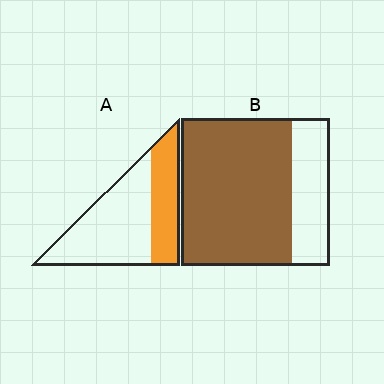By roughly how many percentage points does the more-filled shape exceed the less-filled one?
By roughly 40 percentage points (B over A).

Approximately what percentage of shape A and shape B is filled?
A is approximately 35% and B is approximately 75%.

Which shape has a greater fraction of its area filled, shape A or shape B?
Shape B.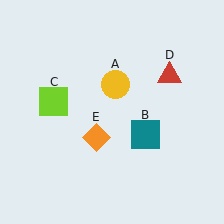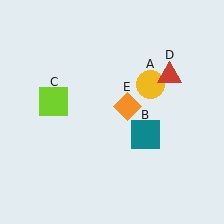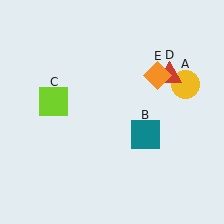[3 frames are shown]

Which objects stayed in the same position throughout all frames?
Teal square (object B) and lime square (object C) and red triangle (object D) remained stationary.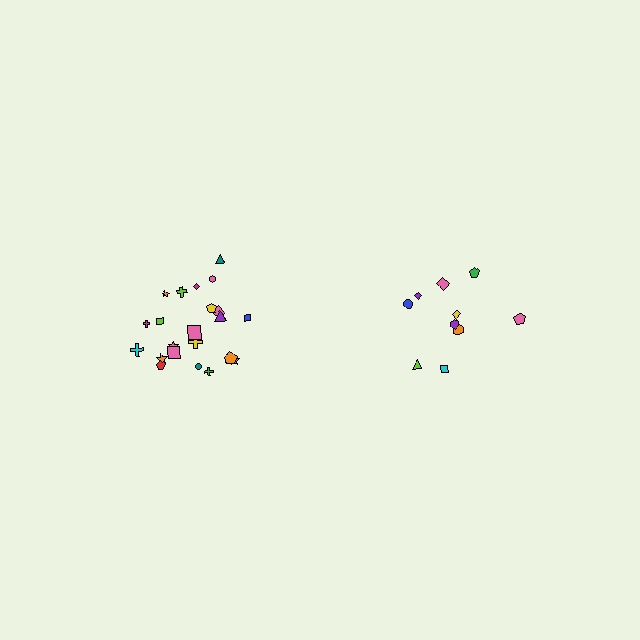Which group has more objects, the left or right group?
The left group.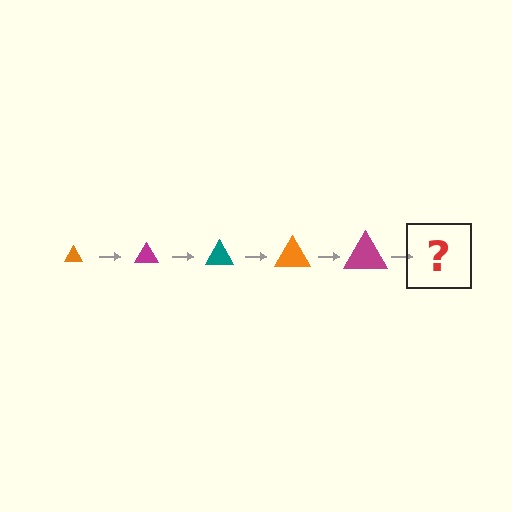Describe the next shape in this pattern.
It should be a teal triangle, larger than the previous one.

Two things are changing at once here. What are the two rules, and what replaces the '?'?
The two rules are that the triangle grows larger each step and the color cycles through orange, magenta, and teal. The '?' should be a teal triangle, larger than the previous one.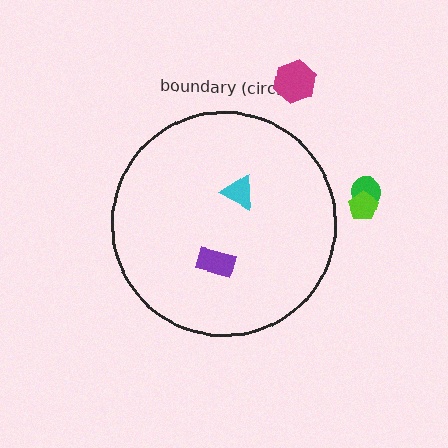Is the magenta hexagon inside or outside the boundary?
Outside.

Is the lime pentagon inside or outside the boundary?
Outside.